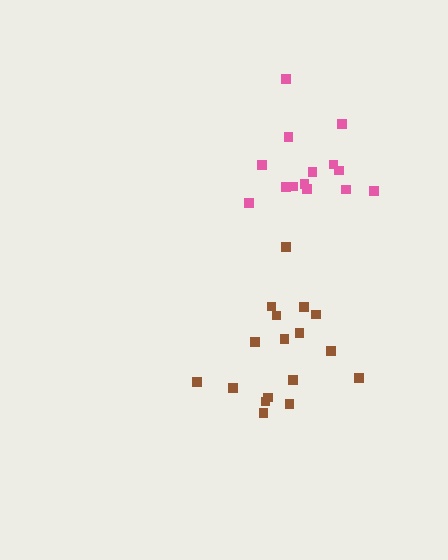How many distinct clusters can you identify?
There are 2 distinct clusters.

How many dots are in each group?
Group 1: 14 dots, Group 2: 17 dots (31 total).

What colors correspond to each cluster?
The clusters are colored: pink, brown.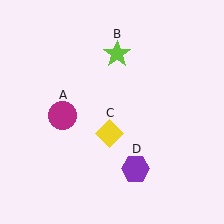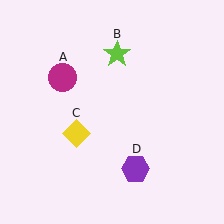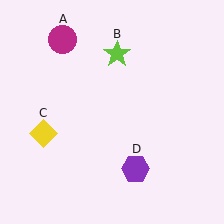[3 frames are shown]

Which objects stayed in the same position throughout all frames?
Lime star (object B) and purple hexagon (object D) remained stationary.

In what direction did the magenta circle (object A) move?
The magenta circle (object A) moved up.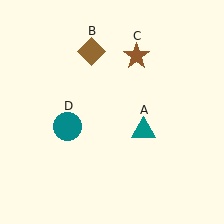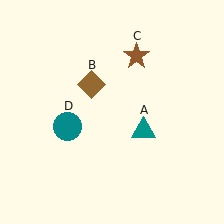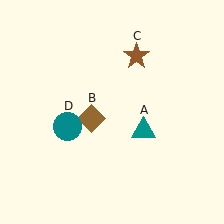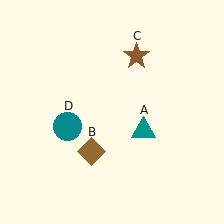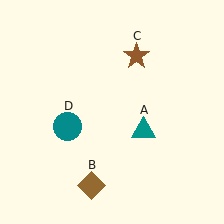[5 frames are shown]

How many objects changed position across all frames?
1 object changed position: brown diamond (object B).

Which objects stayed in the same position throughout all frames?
Teal triangle (object A) and brown star (object C) and teal circle (object D) remained stationary.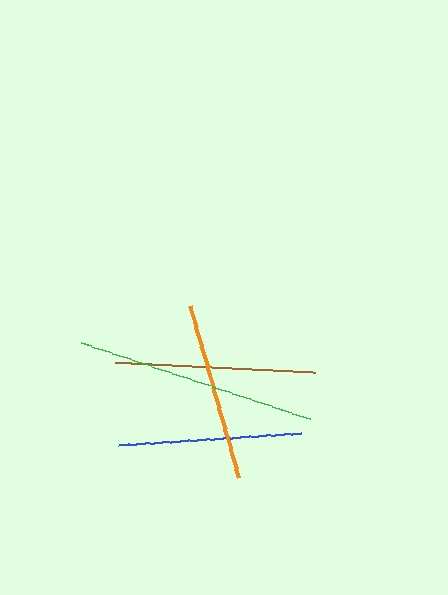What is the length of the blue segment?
The blue segment is approximately 184 pixels long.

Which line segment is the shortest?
The orange line is the shortest at approximately 178 pixels.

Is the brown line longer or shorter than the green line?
The green line is longer than the brown line.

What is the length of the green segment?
The green segment is approximately 242 pixels long.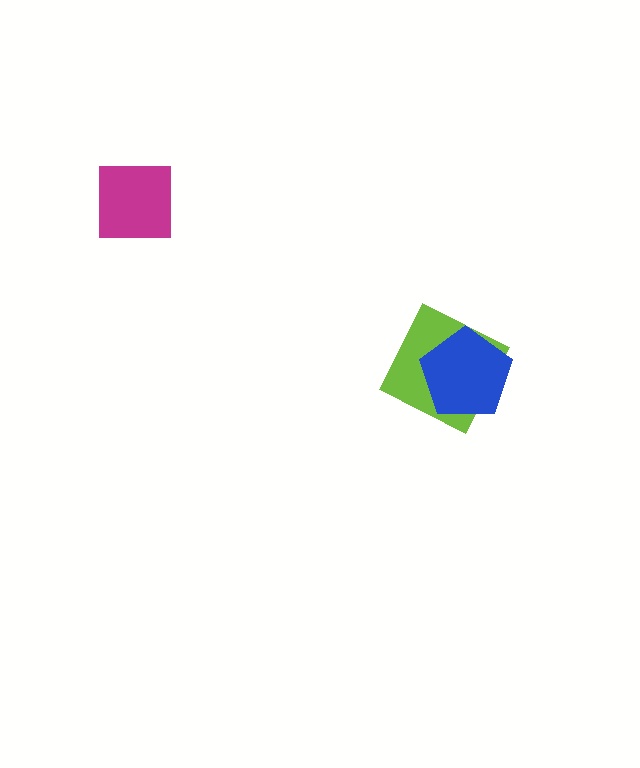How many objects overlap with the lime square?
1 object overlaps with the lime square.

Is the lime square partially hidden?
Yes, it is partially covered by another shape.